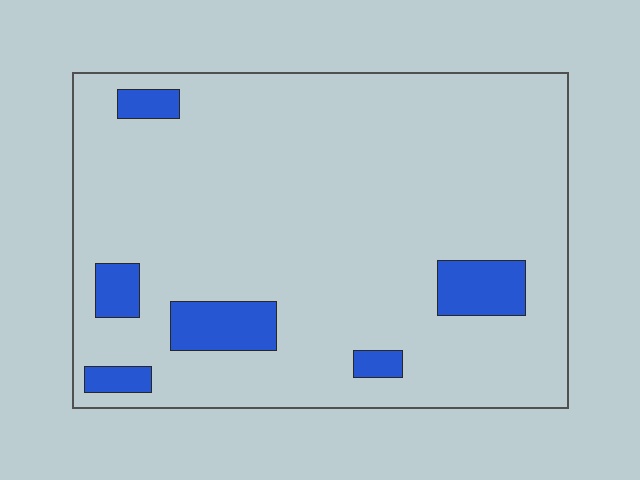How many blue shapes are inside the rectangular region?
6.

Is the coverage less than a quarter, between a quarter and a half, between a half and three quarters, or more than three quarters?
Less than a quarter.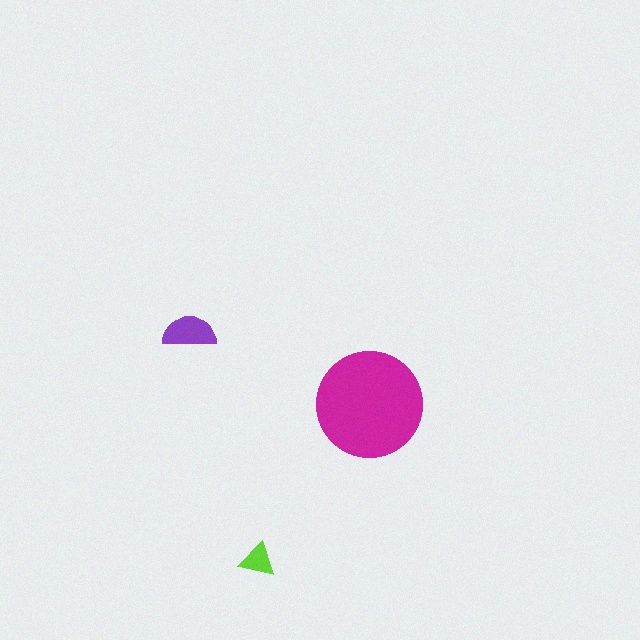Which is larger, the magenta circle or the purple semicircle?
The magenta circle.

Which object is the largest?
The magenta circle.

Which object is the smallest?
The lime triangle.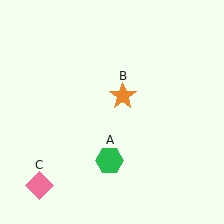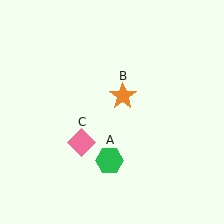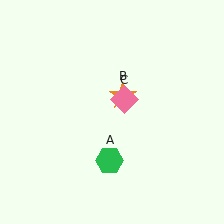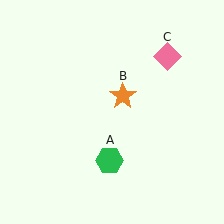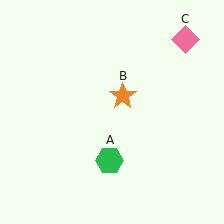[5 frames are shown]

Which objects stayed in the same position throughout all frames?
Green hexagon (object A) and orange star (object B) remained stationary.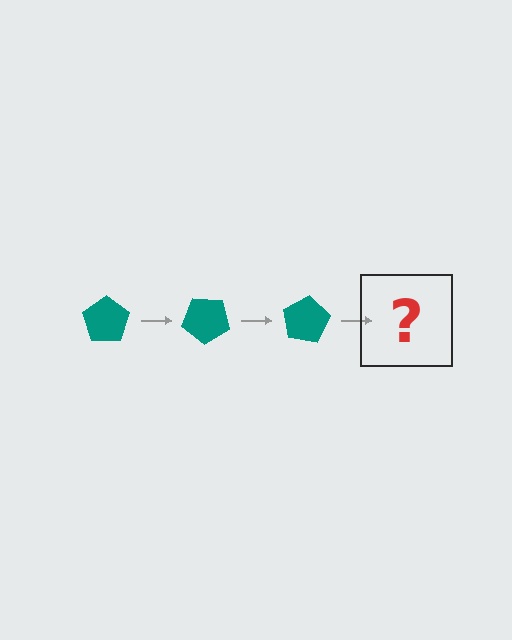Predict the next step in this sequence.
The next step is a teal pentagon rotated 120 degrees.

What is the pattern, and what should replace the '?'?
The pattern is that the pentagon rotates 40 degrees each step. The '?' should be a teal pentagon rotated 120 degrees.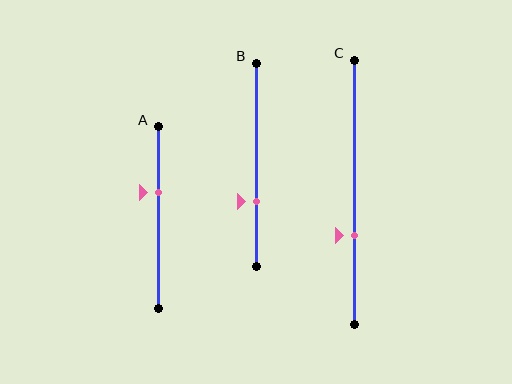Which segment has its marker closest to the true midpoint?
Segment A has its marker closest to the true midpoint.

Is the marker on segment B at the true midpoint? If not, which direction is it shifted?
No, the marker on segment B is shifted downward by about 18% of the segment length.